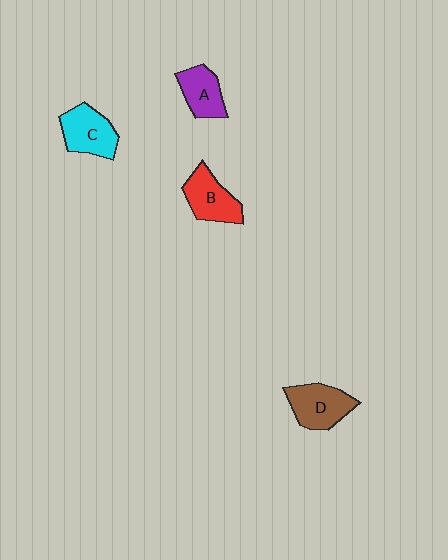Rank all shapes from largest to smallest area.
From largest to smallest: D (brown), C (cyan), B (red), A (purple).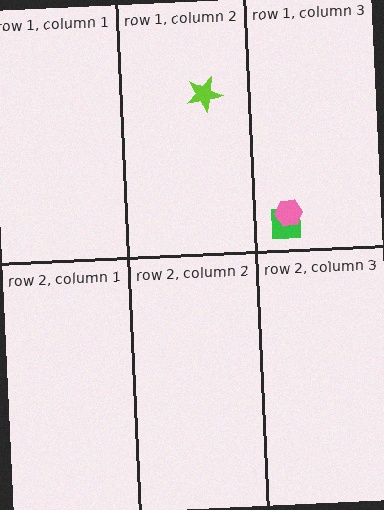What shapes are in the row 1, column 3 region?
The green square, the pink hexagon.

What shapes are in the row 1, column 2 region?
The lime star.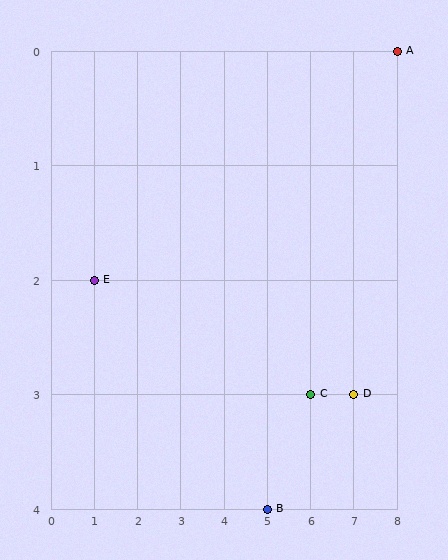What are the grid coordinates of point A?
Point A is at grid coordinates (8, 0).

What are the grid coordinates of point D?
Point D is at grid coordinates (7, 3).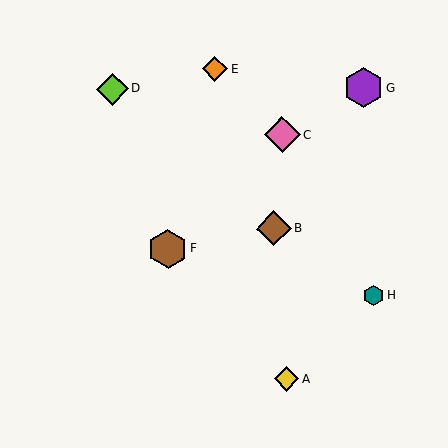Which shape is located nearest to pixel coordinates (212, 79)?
The orange diamond (labeled E) at (215, 69) is nearest to that location.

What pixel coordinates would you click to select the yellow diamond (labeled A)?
Click at (287, 379) to select the yellow diamond A.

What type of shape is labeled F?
Shape F is a brown hexagon.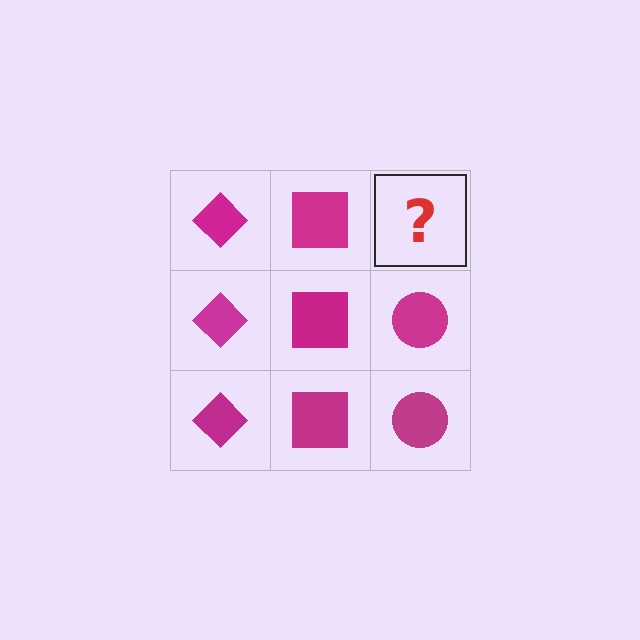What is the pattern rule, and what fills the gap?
The rule is that each column has a consistent shape. The gap should be filled with a magenta circle.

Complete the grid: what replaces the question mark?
The question mark should be replaced with a magenta circle.